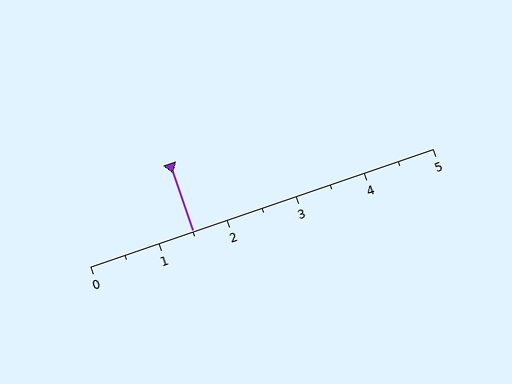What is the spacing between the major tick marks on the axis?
The major ticks are spaced 1 apart.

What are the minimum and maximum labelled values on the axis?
The axis runs from 0 to 5.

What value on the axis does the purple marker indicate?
The marker indicates approximately 1.5.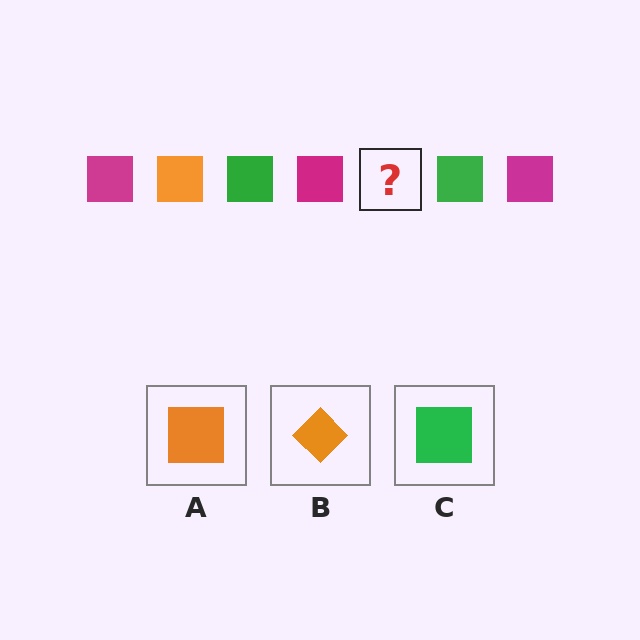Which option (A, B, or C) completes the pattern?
A.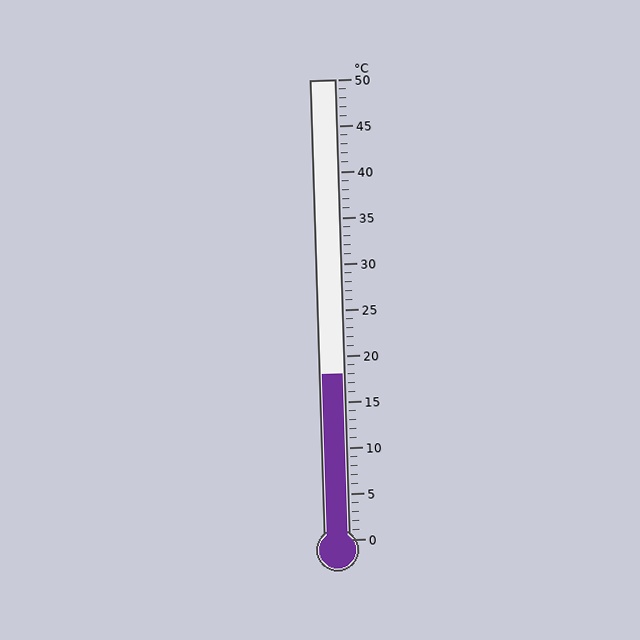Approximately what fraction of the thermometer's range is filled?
The thermometer is filled to approximately 35% of its range.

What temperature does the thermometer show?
The thermometer shows approximately 18°C.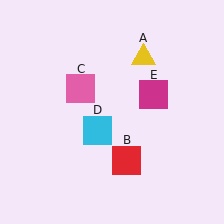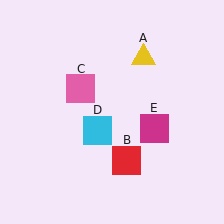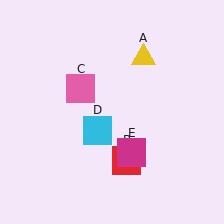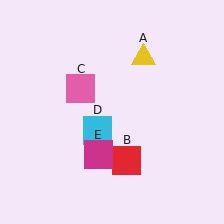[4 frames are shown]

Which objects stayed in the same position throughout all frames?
Yellow triangle (object A) and red square (object B) and pink square (object C) and cyan square (object D) remained stationary.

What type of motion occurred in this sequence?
The magenta square (object E) rotated clockwise around the center of the scene.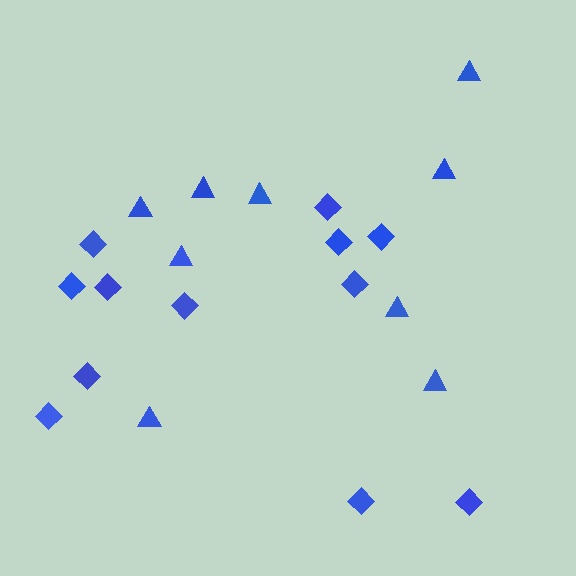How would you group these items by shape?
There are 2 groups: one group of triangles (9) and one group of diamonds (12).